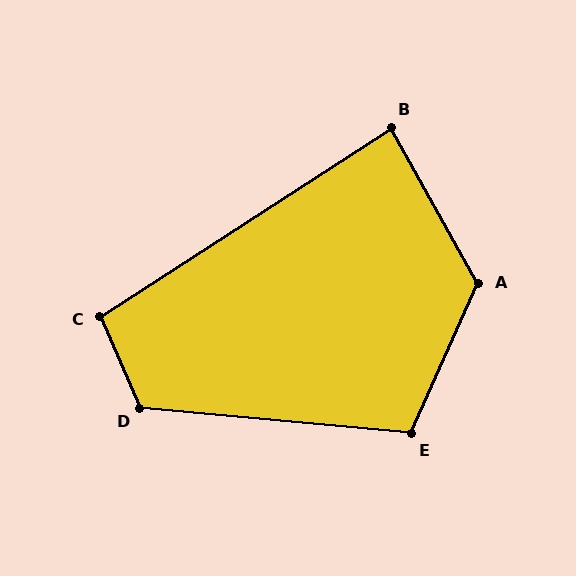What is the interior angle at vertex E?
Approximately 109 degrees (obtuse).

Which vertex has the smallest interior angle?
B, at approximately 86 degrees.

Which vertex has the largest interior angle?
A, at approximately 127 degrees.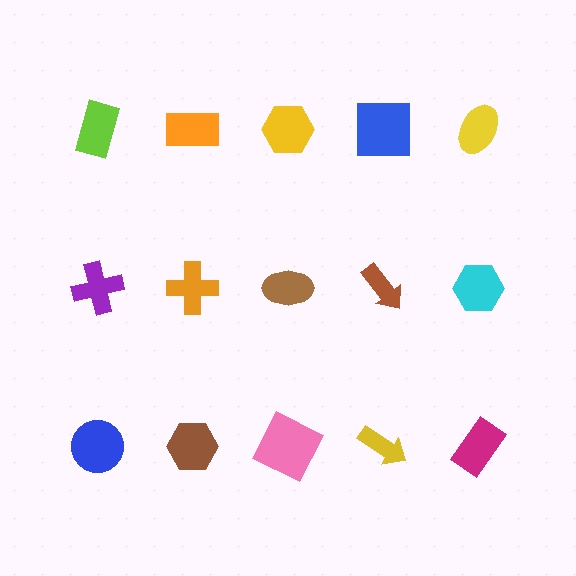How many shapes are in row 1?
5 shapes.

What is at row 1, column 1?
A lime rectangle.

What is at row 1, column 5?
A yellow ellipse.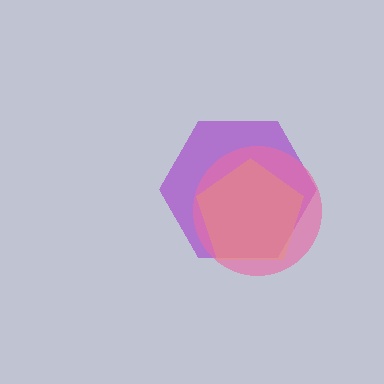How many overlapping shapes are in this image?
There are 3 overlapping shapes in the image.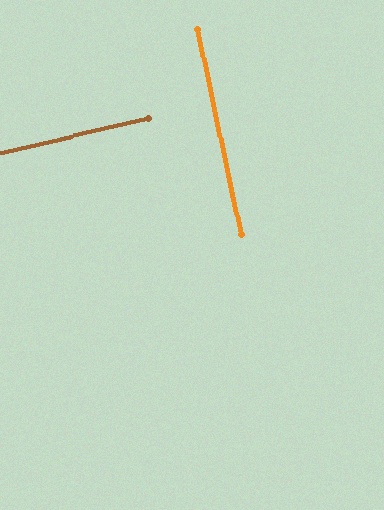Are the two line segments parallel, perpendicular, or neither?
Perpendicular — they meet at approximately 89°.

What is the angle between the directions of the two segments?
Approximately 89 degrees.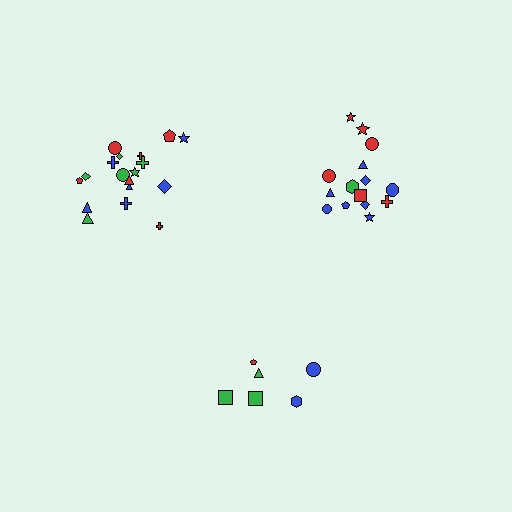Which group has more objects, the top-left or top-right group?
The top-left group.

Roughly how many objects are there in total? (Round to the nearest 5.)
Roughly 40 objects in total.